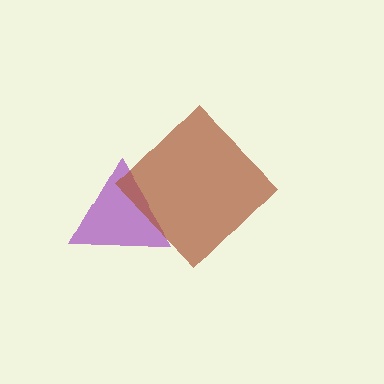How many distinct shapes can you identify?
There are 2 distinct shapes: a purple triangle, a brown diamond.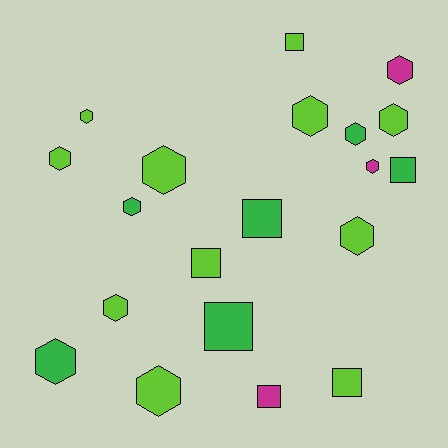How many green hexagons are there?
There are 3 green hexagons.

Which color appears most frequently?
Lime, with 11 objects.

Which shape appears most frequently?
Hexagon, with 13 objects.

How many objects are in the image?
There are 20 objects.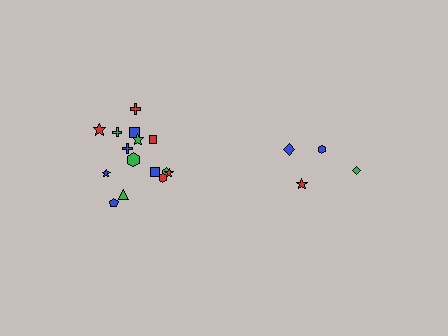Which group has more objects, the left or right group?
The left group.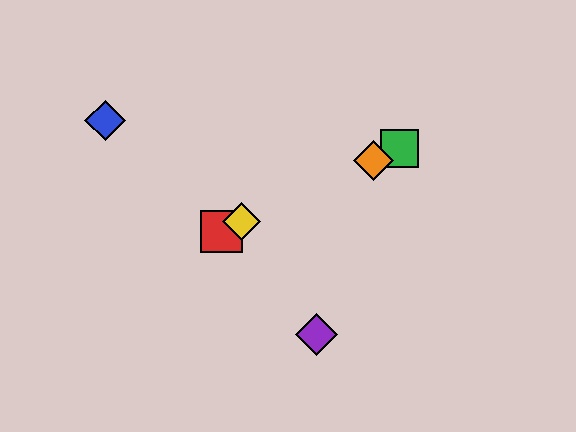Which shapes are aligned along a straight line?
The red square, the green square, the yellow diamond, the orange diamond are aligned along a straight line.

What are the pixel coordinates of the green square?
The green square is at (399, 148).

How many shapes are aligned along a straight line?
4 shapes (the red square, the green square, the yellow diamond, the orange diamond) are aligned along a straight line.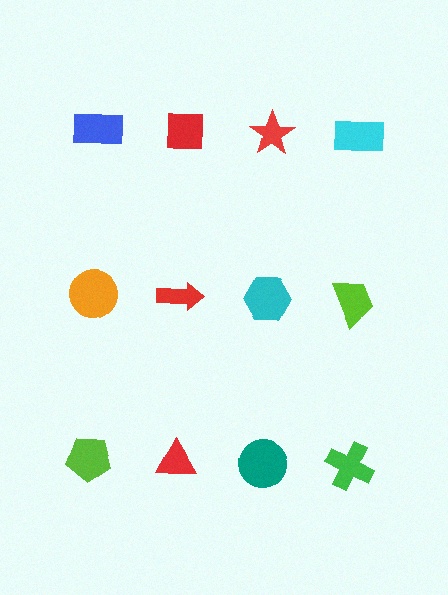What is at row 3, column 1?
A lime pentagon.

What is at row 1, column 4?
A cyan rectangle.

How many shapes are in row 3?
4 shapes.